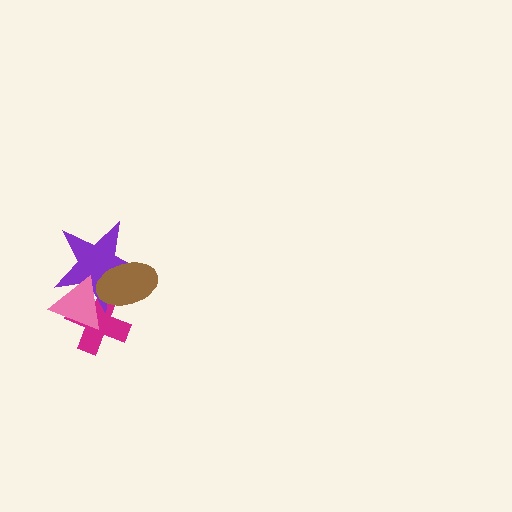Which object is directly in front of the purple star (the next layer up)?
The brown ellipse is directly in front of the purple star.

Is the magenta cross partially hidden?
Yes, it is partially covered by another shape.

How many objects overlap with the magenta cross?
3 objects overlap with the magenta cross.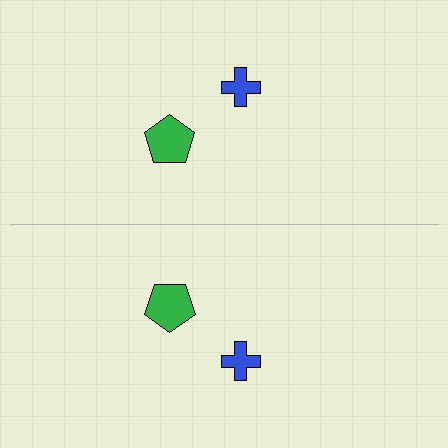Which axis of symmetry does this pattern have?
The pattern has a horizontal axis of symmetry running through the center of the image.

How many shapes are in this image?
There are 4 shapes in this image.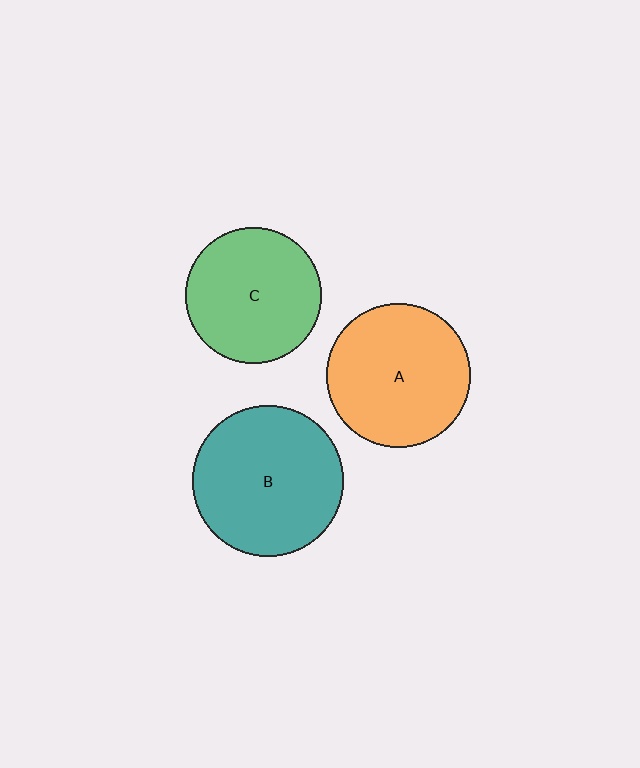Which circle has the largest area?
Circle B (teal).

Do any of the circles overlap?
No, none of the circles overlap.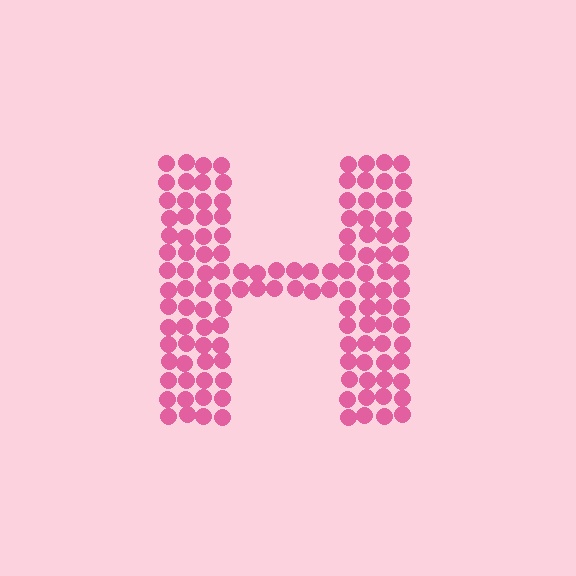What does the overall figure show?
The overall figure shows the letter H.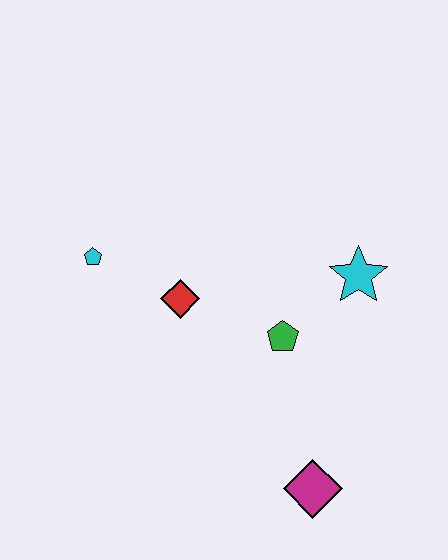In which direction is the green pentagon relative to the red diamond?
The green pentagon is to the right of the red diamond.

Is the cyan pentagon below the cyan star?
No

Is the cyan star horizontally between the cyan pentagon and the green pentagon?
No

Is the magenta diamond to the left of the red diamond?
No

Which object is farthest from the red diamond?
The magenta diamond is farthest from the red diamond.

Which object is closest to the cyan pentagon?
The red diamond is closest to the cyan pentagon.